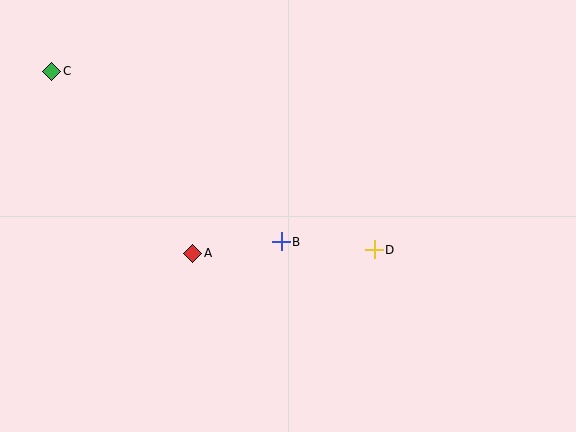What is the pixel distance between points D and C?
The distance between D and C is 369 pixels.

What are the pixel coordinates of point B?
Point B is at (281, 242).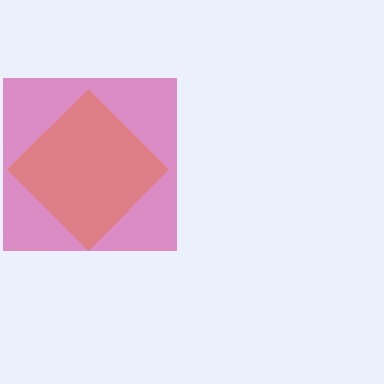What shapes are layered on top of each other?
The layered shapes are: a yellow diamond, a magenta square.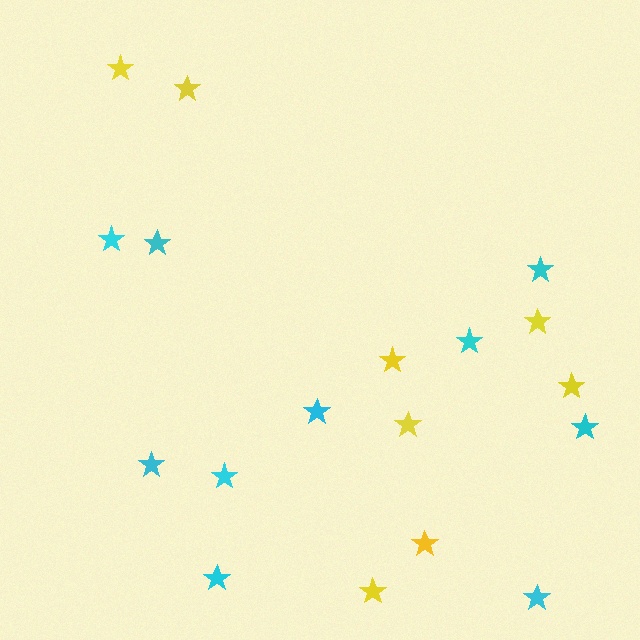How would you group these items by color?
There are 2 groups: one group of cyan stars (10) and one group of yellow stars (8).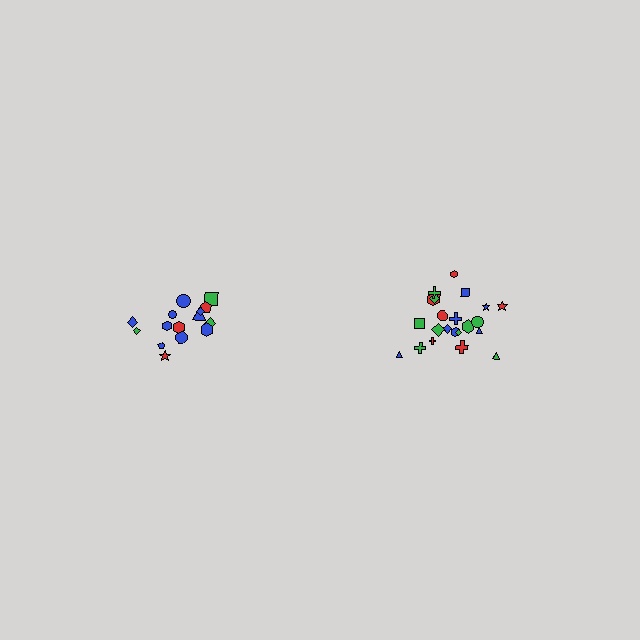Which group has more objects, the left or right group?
The right group.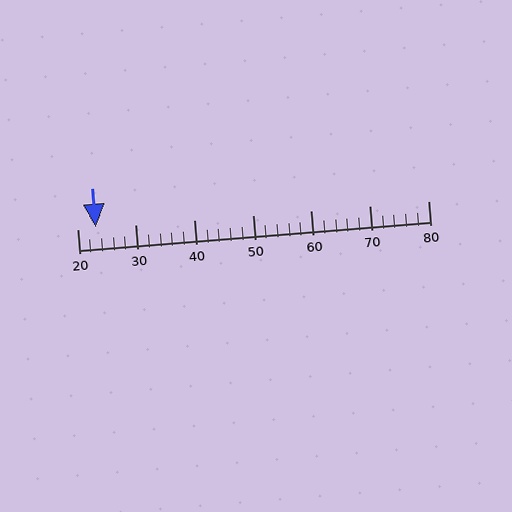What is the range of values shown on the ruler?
The ruler shows values from 20 to 80.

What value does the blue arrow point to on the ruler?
The blue arrow points to approximately 23.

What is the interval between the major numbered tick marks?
The major tick marks are spaced 10 units apart.